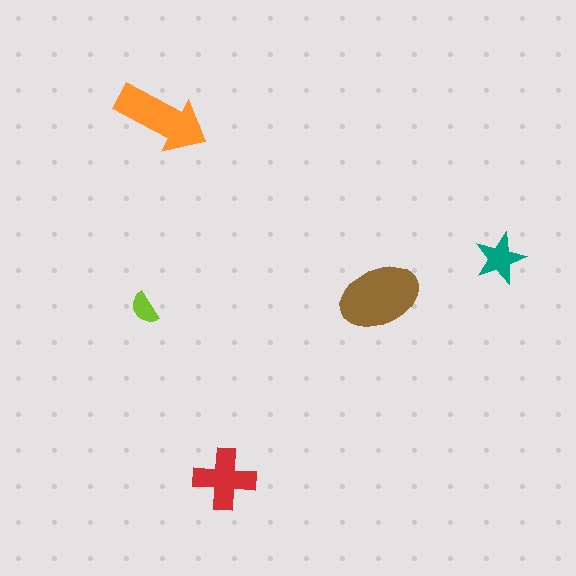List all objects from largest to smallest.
The brown ellipse, the orange arrow, the red cross, the teal star, the lime semicircle.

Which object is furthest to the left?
The lime semicircle is leftmost.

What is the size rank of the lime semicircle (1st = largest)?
5th.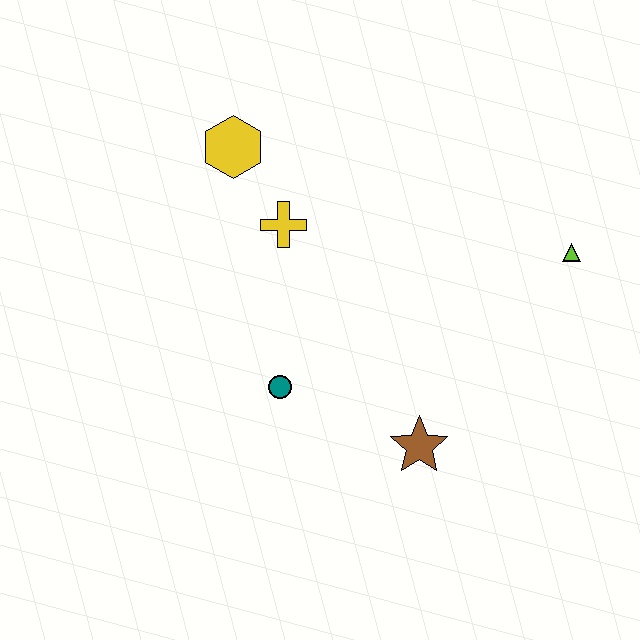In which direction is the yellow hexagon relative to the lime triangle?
The yellow hexagon is to the left of the lime triangle.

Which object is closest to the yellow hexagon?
The yellow cross is closest to the yellow hexagon.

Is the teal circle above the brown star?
Yes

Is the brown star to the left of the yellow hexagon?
No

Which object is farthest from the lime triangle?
The yellow hexagon is farthest from the lime triangle.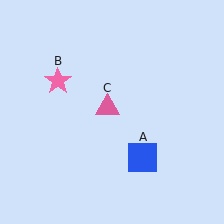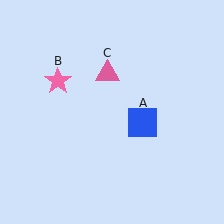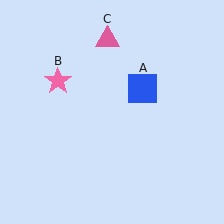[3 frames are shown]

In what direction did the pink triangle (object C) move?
The pink triangle (object C) moved up.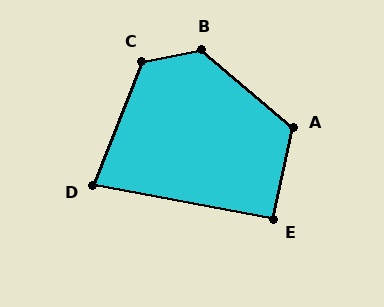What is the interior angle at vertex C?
Approximately 123 degrees (obtuse).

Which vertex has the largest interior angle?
B, at approximately 128 degrees.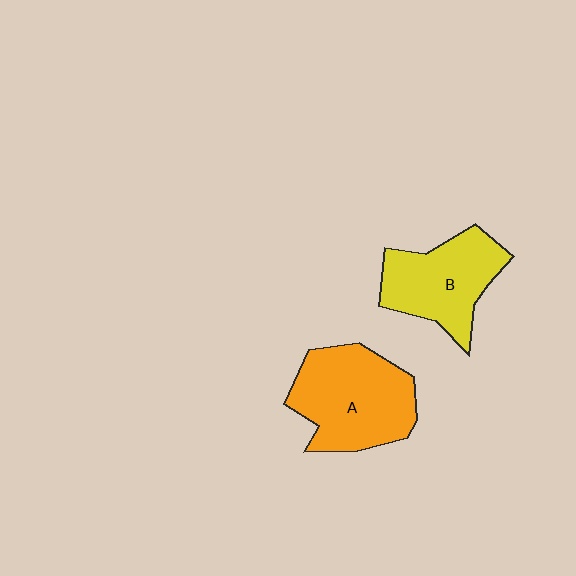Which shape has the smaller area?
Shape B (yellow).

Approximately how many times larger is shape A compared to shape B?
Approximately 1.2 times.